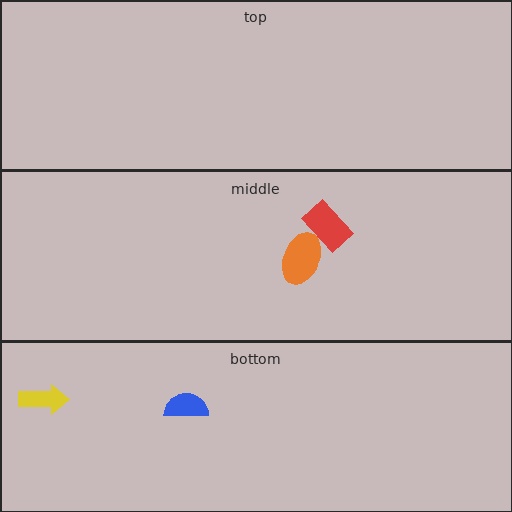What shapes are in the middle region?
The red rectangle, the orange ellipse.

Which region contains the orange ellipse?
The middle region.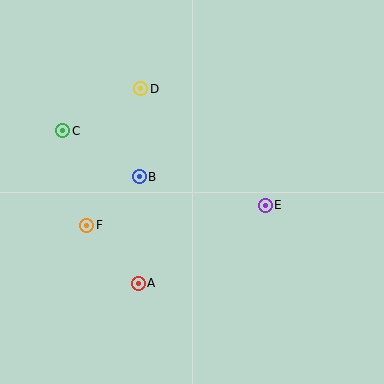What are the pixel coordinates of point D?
Point D is at (141, 89).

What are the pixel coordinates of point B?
Point B is at (139, 177).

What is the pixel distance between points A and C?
The distance between A and C is 171 pixels.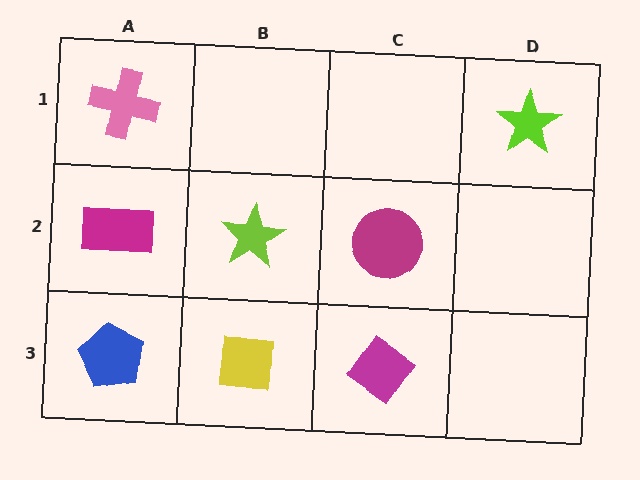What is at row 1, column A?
A pink cross.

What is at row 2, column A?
A magenta rectangle.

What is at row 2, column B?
A lime star.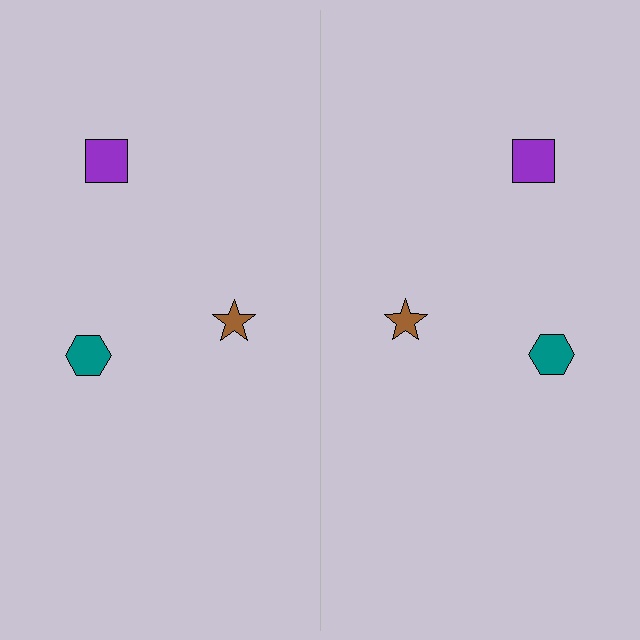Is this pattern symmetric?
Yes, this pattern has bilateral (reflection) symmetry.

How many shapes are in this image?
There are 6 shapes in this image.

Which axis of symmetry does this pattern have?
The pattern has a vertical axis of symmetry running through the center of the image.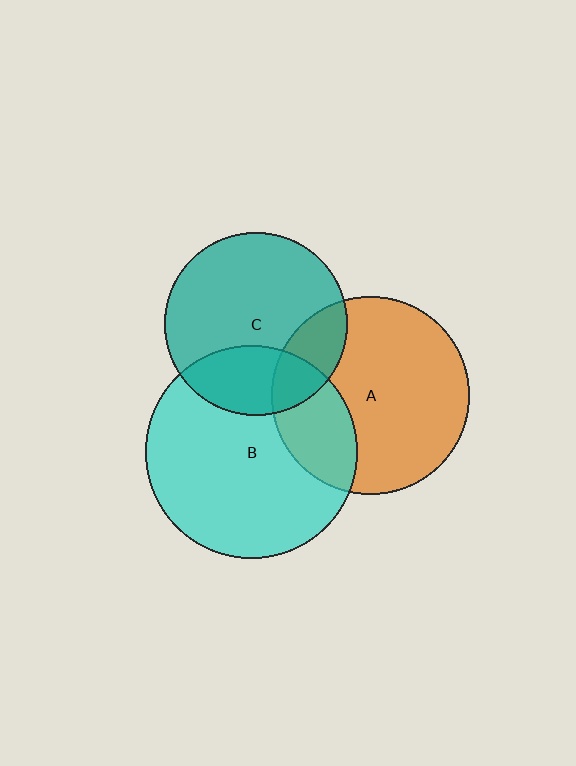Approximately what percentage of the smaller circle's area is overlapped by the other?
Approximately 25%.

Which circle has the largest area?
Circle B (cyan).